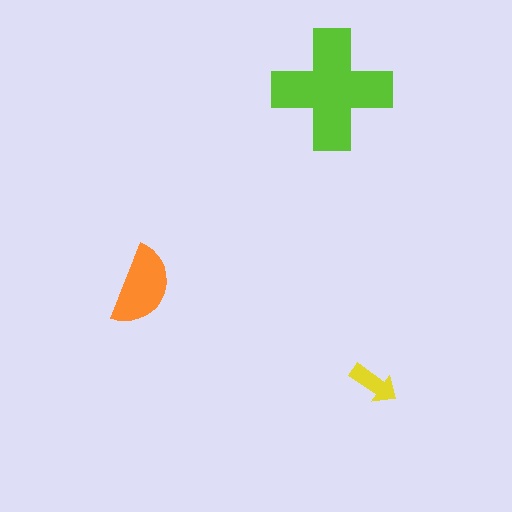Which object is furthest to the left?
The orange semicircle is leftmost.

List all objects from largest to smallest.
The lime cross, the orange semicircle, the yellow arrow.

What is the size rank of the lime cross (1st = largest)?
1st.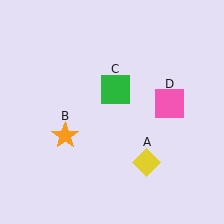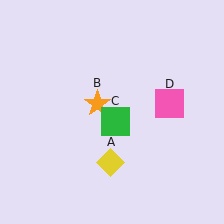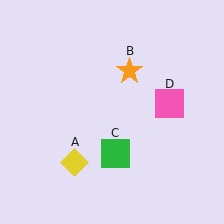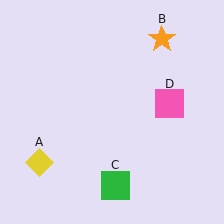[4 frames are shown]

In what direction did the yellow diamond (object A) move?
The yellow diamond (object A) moved left.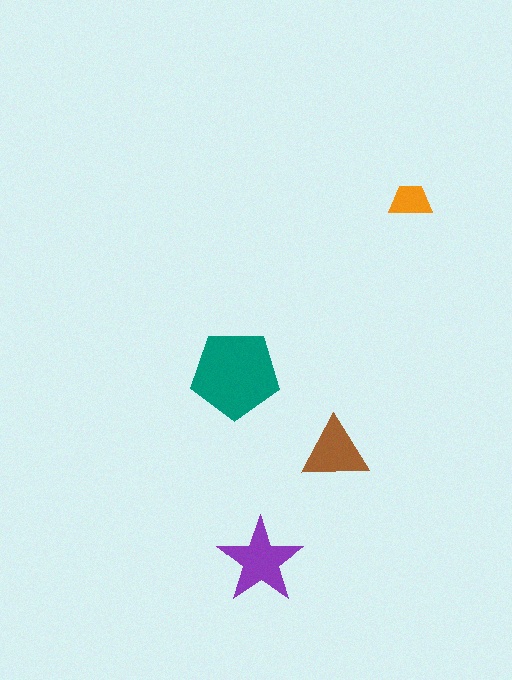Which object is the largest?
The teal pentagon.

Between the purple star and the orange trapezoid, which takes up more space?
The purple star.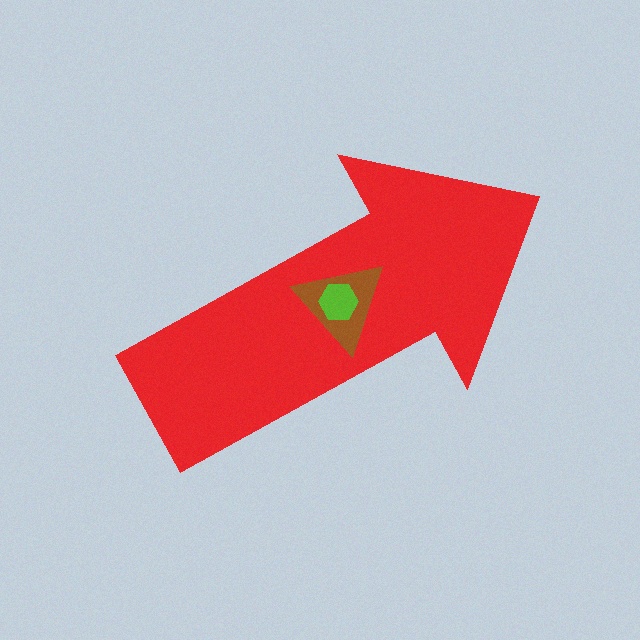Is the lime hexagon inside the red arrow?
Yes.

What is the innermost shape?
The lime hexagon.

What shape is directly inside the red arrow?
The brown triangle.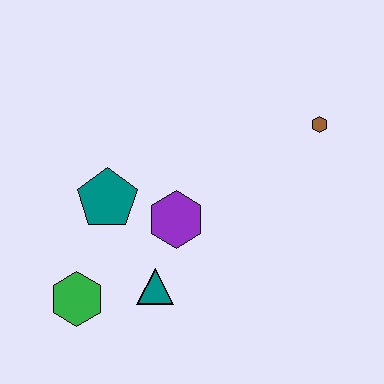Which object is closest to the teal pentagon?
The purple hexagon is closest to the teal pentagon.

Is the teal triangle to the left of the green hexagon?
No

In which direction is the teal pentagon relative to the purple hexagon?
The teal pentagon is to the left of the purple hexagon.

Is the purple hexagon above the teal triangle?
Yes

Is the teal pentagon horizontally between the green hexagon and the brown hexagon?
Yes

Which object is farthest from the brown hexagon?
The green hexagon is farthest from the brown hexagon.